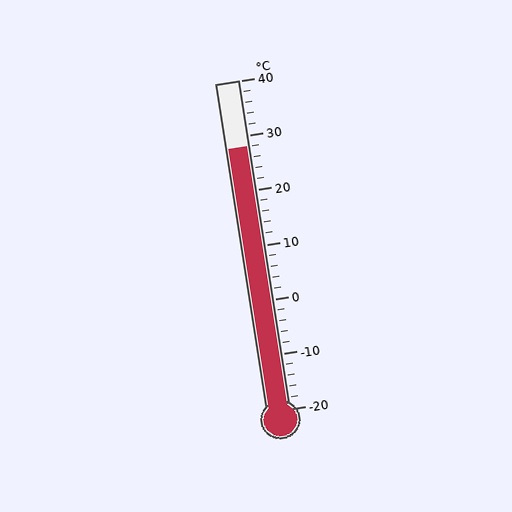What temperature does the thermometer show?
The thermometer shows approximately 28°C.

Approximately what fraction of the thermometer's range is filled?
The thermometer is filled to approximately 80% of its range.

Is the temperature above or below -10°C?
The temperature is above -10°C.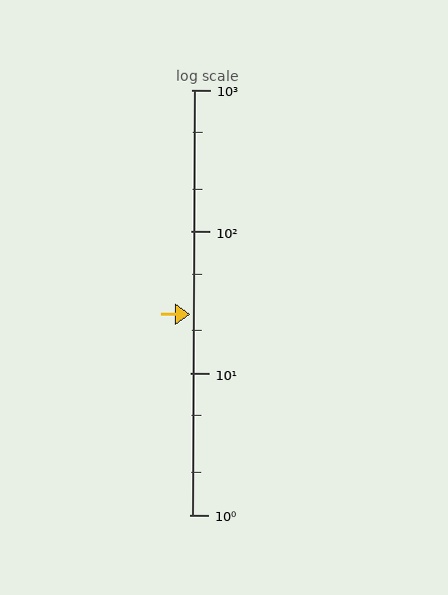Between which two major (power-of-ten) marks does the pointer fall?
The pointer is between 10 and 100.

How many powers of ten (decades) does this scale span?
The scale spans 3 decades, from 1 to 1000.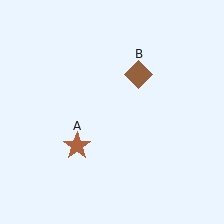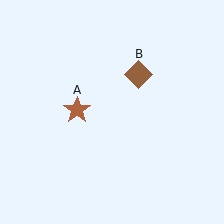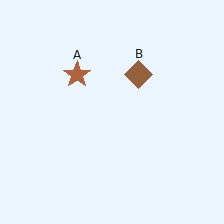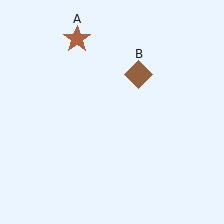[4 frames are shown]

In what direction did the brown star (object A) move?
The brown star (object A) moved up.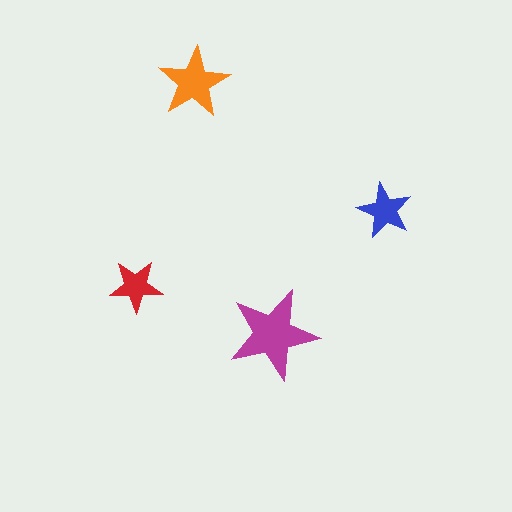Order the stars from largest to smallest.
the magenta one, the orange one, the blue one, the red one.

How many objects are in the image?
There are 4 objects in the image.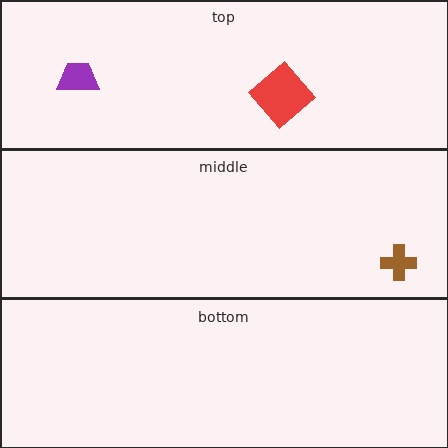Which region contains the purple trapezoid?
The top region.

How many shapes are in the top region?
2.